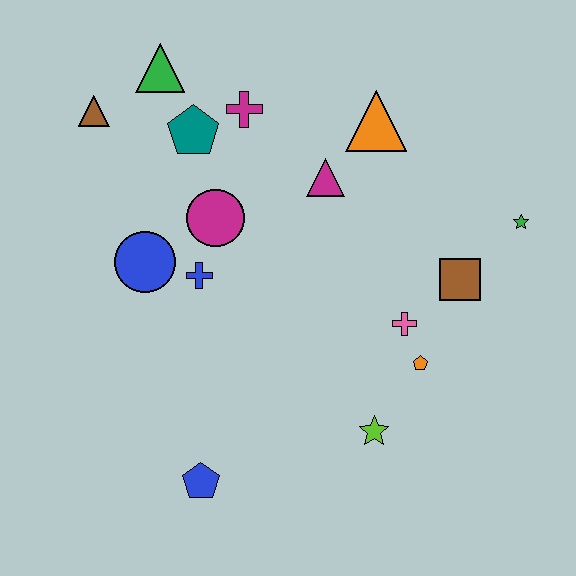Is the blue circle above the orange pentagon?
Yes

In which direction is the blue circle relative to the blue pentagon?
The blue circle is above the blue pentagon.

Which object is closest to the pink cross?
The orange pentagon is closest to the pink cross.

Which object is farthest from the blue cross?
The green star is farthest from the blue cross.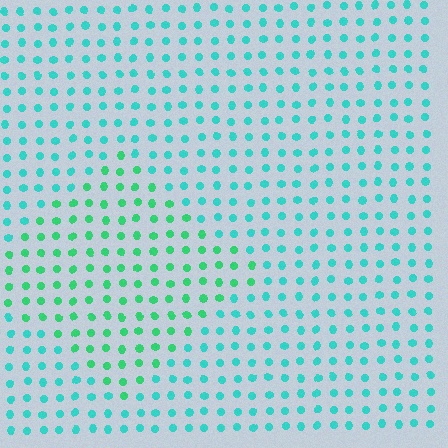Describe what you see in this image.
The image is filled with small cyan elements in a uniform arrangement. A diamond-shaped region is visible where the elements are tinted to a slightly different hue, forming a subtle color boundary.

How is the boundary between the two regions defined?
The boundary is defined purely by a slight shift in hue (about 31 degrees). Spacing, size, and orientation are identical on both sides.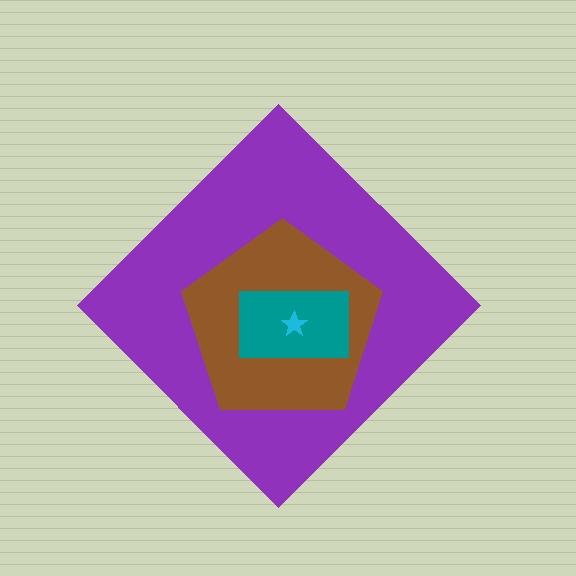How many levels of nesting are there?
4.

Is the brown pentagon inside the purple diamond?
Yes.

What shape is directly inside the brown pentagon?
The teal rectangle.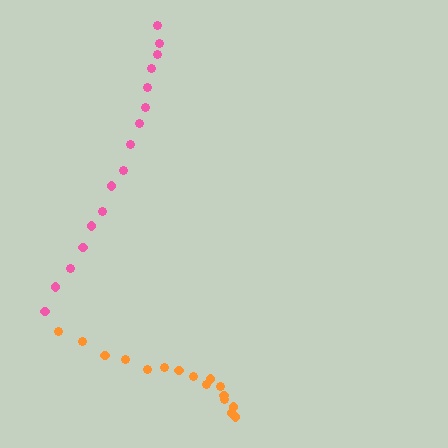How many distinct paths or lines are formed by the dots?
There are 2 distinct paths.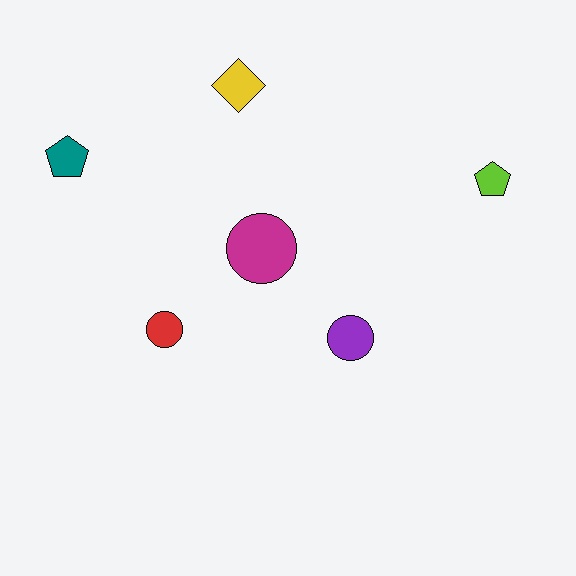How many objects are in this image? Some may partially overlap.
There are 6 objects.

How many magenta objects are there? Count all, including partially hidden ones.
There is 1 magenta object.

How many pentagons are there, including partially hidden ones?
There are 2 pentagons.